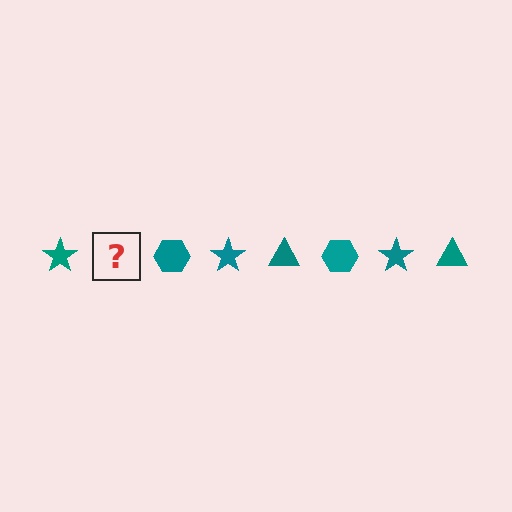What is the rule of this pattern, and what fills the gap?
The rule is that the pattern cycles through star, triangle, hexagon shapes in teal. The gap should be filled with a teal triangle.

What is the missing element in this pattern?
The missing element is a teal triangle.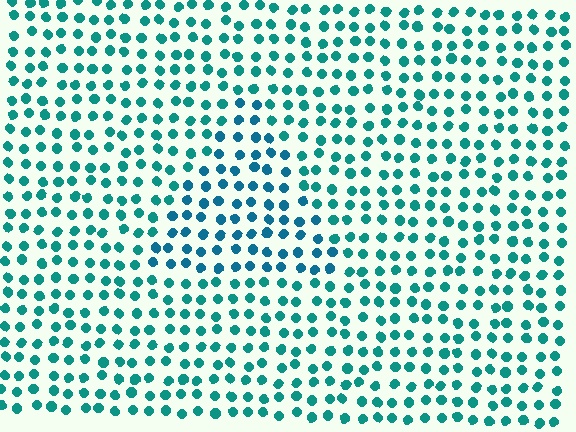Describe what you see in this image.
The image is filled with small teal elements in a uniform arrangement. A triangle-shaped region is visible where the elements are tinted to a slightly different hue, forming a subtle color boundary.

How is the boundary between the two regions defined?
The boundary is defined purely by a slight shift in hue (about 23 degrees). Spacing, size, and orientation are identical on both sides.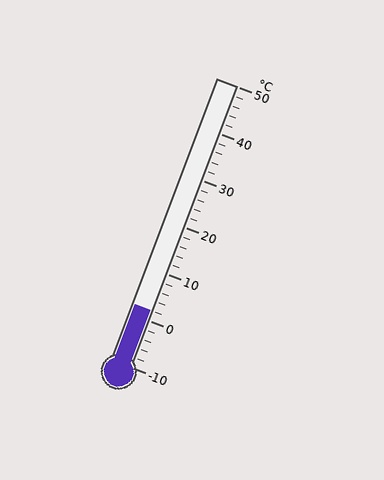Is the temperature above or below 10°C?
The temperature is below 10°C.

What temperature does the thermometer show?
The thermometer shows approximately 2°C.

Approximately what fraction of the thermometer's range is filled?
The thermometer is filled to approximately 20% of its range.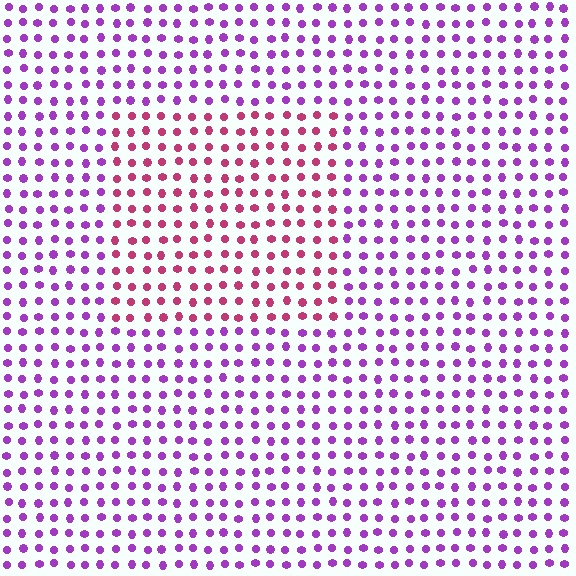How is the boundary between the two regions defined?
The boundary is defined purely by a slight shift in hue (about 47 degrees). Spacing, size, and orientation are identical on both sides.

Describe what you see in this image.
The image is filled with small purple elements in a uniform arrangement. A rectangle-shaped region is visible where the elements are tinted to a slightly different hue, forming a subtle color boundary.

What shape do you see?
I see a rectangle.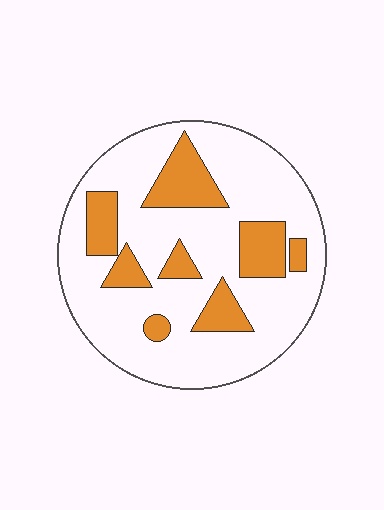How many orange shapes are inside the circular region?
8.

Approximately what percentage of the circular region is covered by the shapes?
Approximately 25%.